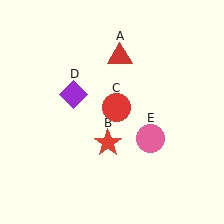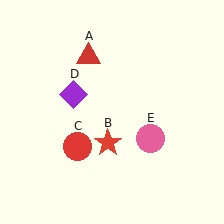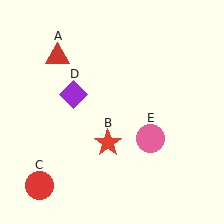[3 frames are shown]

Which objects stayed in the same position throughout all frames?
Red star (object B) and purple diamond (object D) and pink circle (object E) remained stationary.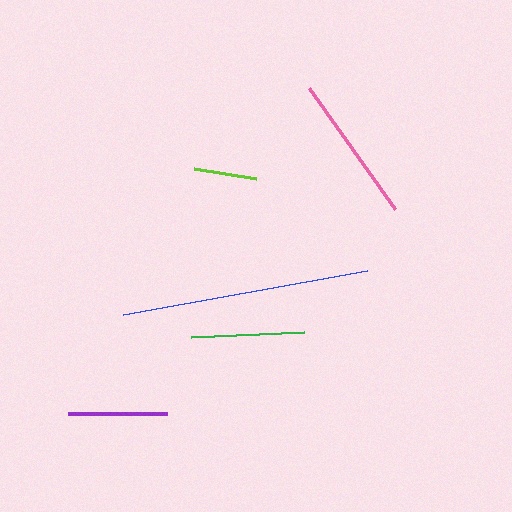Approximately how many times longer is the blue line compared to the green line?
The blue line is approximately 2.2 times the length of the green line.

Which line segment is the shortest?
The lime line is the shortest at approximately 63 pixels.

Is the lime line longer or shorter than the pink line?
The pink line is longer than the lime line.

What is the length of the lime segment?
The lime segment is approximately 63 pixels long.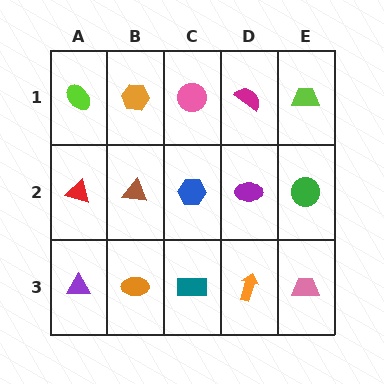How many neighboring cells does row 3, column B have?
3.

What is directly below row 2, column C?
A teal rectangle.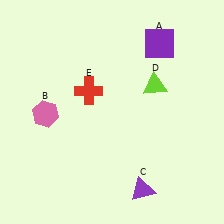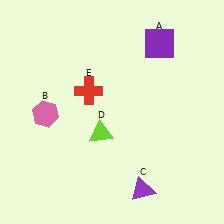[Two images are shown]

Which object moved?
The lime triangle (D) moved left.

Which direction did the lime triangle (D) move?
The lime triangle (D) moved left.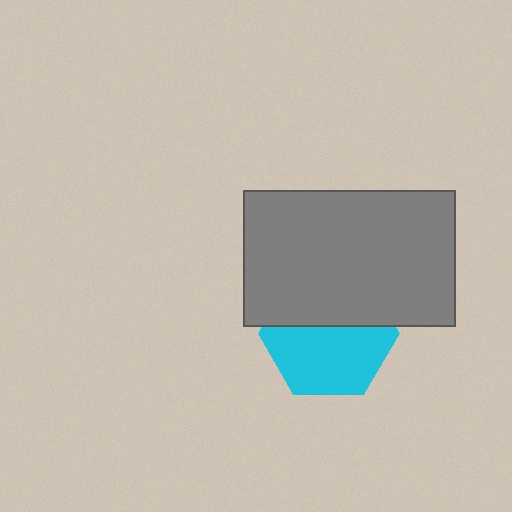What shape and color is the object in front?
The object in front is a gray rectangle.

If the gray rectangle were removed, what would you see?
You would see the complete cyan hexagon.